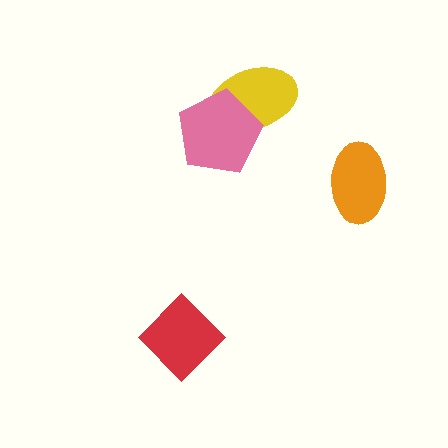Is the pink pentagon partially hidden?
No, no other shape covers it.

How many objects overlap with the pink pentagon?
1 object overlaps with the pink pentagon.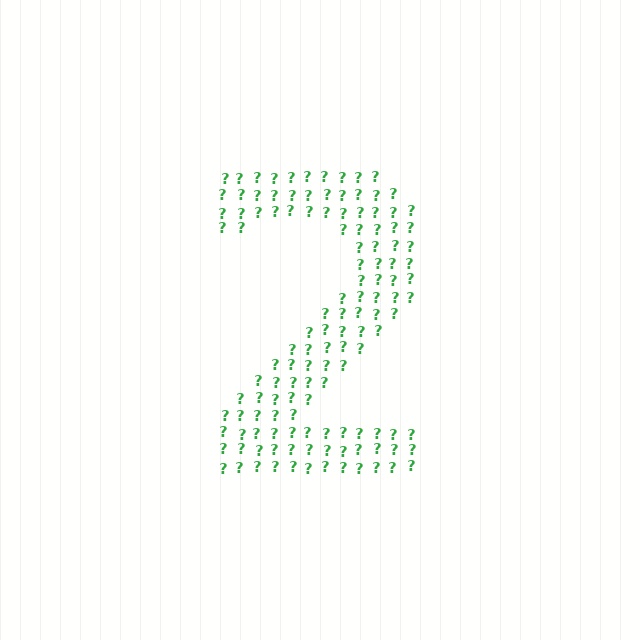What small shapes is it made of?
It is made of small question marks.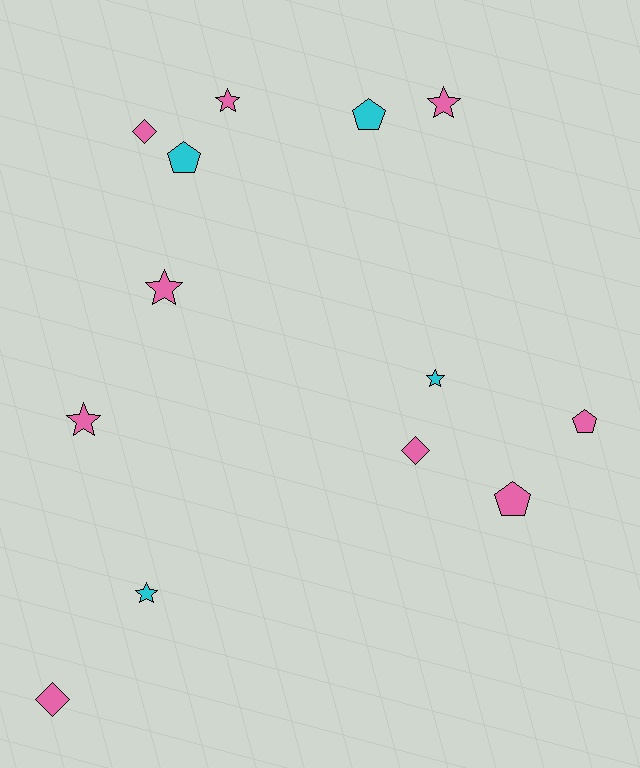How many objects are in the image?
There are 13 objects.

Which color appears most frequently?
Pink, with 9 objects.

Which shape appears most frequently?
Star, with 6 objects.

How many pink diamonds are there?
There are 3 pink diamonds.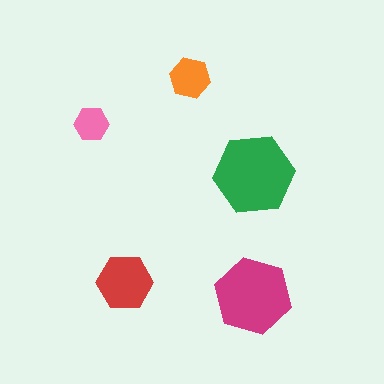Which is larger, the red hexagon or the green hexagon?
The green one.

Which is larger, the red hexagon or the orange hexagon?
The red one.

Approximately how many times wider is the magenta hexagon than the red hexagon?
About 1.5 times wider.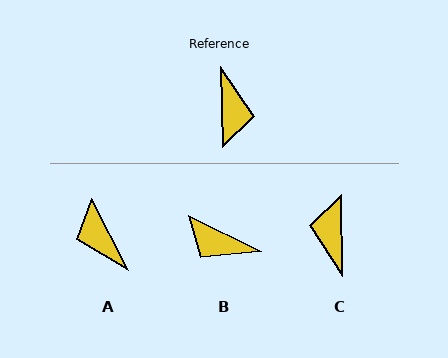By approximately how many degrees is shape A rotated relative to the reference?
Approximately 155 degrees clockwise.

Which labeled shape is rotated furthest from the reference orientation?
C, about 179 degrees away.